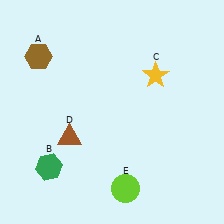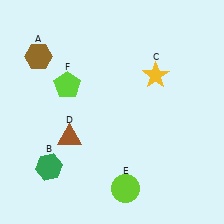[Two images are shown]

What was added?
A lime pentagon (F) was added in Image 2.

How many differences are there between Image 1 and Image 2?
There is 1 difference between the two images.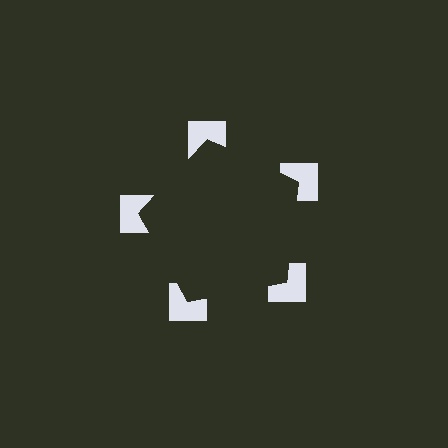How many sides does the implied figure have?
5 sides.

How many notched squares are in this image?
There are 5 — one at each vertex of the illusory pentagon.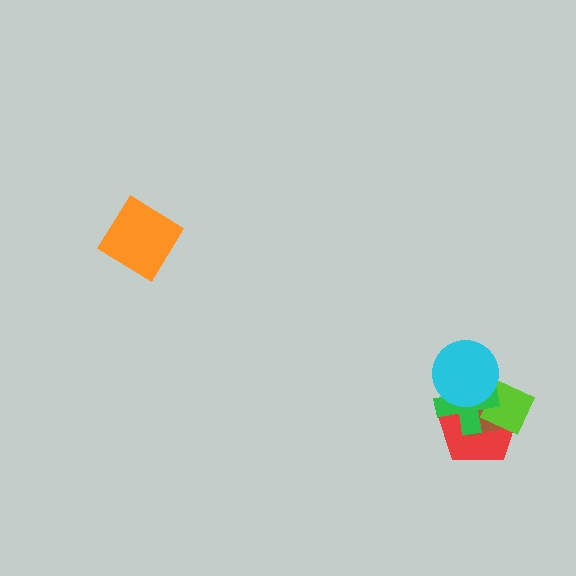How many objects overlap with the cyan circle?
4 objects overlap with the cyan circle.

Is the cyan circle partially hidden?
No, no other shape covers it.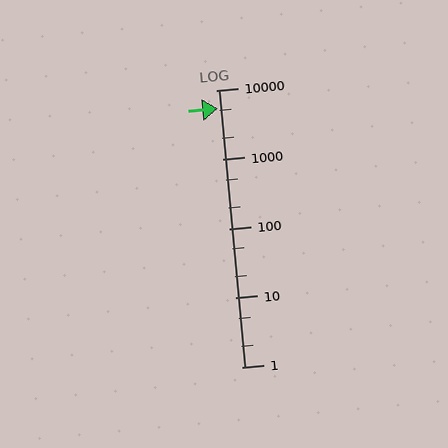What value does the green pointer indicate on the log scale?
The pointer indicates approximately 5500.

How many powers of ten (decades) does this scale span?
The scale spans 4 decades, from 1 to 10000.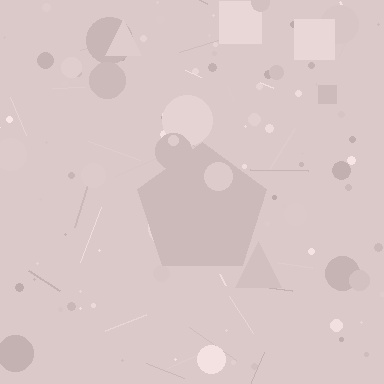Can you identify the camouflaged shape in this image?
The camouflaged shape is a pentagon.